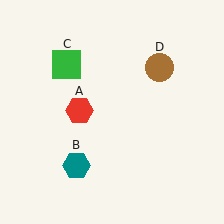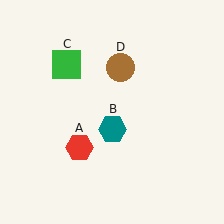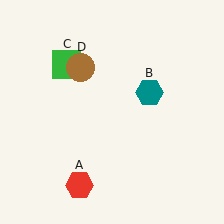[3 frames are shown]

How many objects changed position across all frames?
3 objects changed position: red hexagon (object A), teal hexagon (object B), brown circle (object D).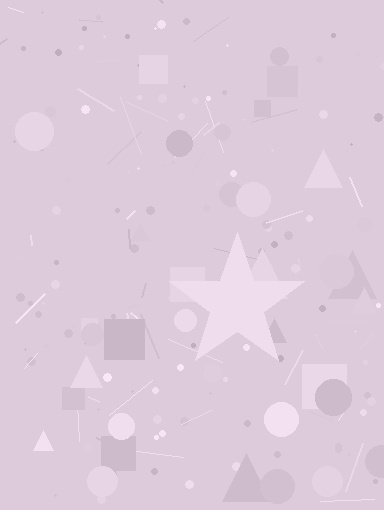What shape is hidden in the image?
A star is hidden in the image.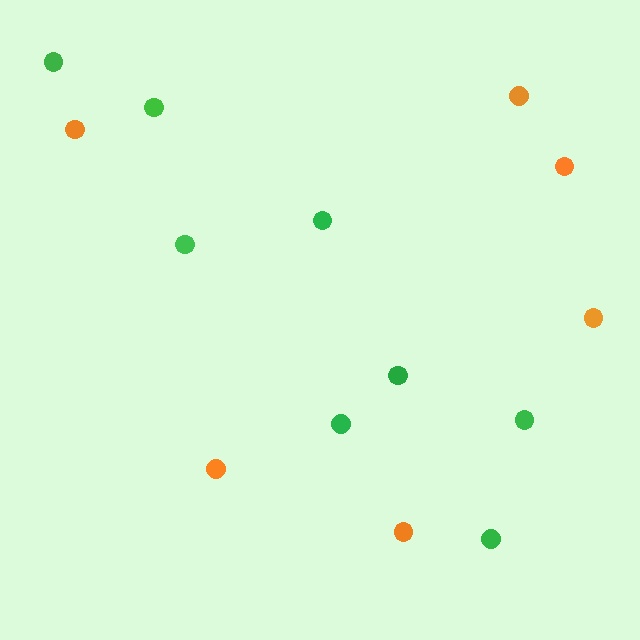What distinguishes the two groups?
There are 2 groups: one group of orange circles (6) and one group of green circles (8).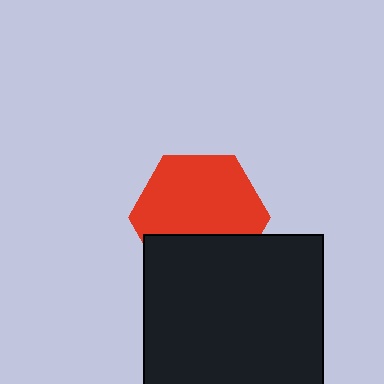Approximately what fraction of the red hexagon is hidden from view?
Roughly 34% of the red hexagon is hidden behind the black square.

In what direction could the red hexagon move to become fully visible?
The red hexagon could move up. That would shift it out from behind the black square entirely.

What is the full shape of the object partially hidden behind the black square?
The partially hidden object is a red hexagon.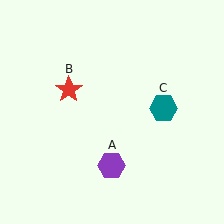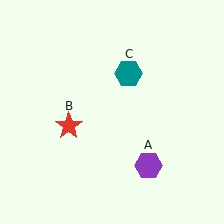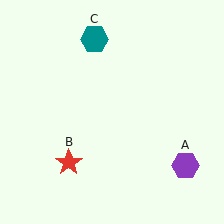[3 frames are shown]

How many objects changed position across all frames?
3 objects changed position: purple hexagon (object A), red star (object B), teal hexagon (object C).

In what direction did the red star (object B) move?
The red star (object B) moved down.